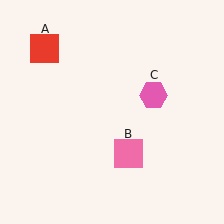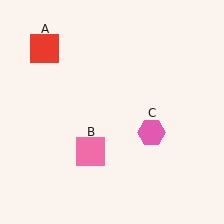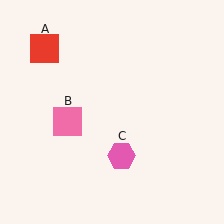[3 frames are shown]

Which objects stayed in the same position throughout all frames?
Red square (object A) remained stationary.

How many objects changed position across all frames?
2 objects changed position: pink square (object B), pink hexagon (object C).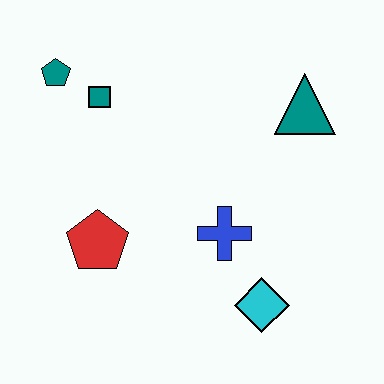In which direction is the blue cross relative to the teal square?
The blue cross is below the teal square.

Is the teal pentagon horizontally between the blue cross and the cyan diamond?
No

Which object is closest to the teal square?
The teal pentagon is closest to the teal square.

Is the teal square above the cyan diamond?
Yes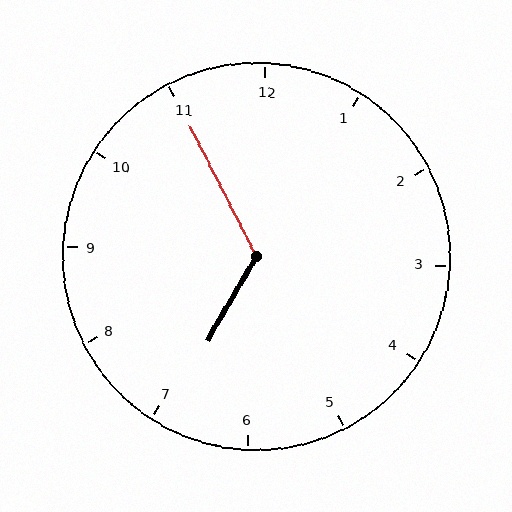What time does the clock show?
6:55.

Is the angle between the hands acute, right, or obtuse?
It is obtuse.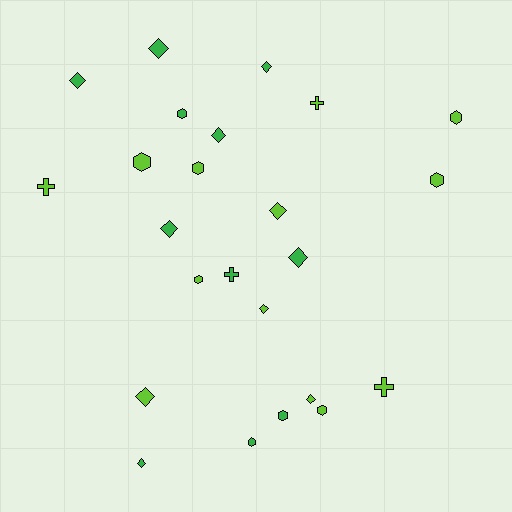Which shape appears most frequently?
Diamond, with 11 objects.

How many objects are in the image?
There are 24 objects.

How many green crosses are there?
There is 1 green cross.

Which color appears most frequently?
Lime, with 13 objects.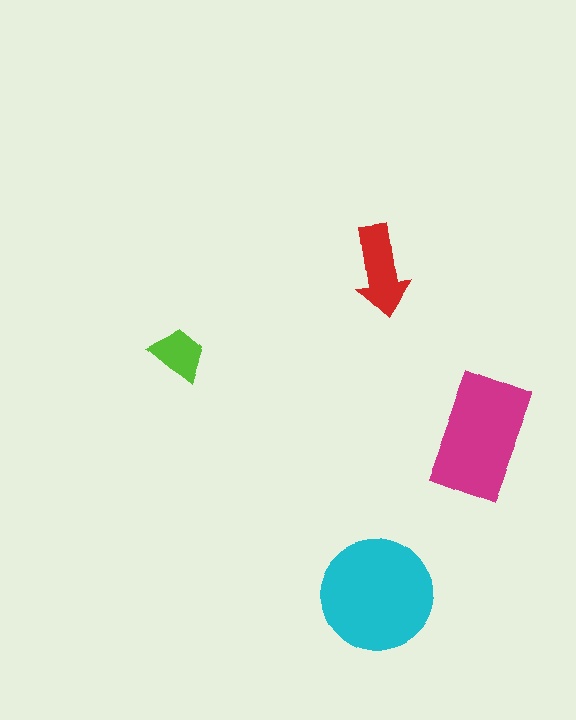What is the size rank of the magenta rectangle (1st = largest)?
2nd.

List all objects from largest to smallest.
The cyan circle, the magenta rectangle, the red arrow, the lime trapezoid.